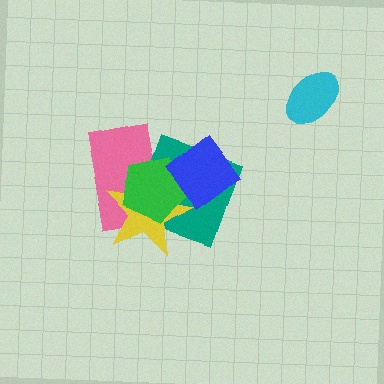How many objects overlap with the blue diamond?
2 objects overlap with the blue diamond.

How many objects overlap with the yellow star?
3 objects overlap with the yellow star.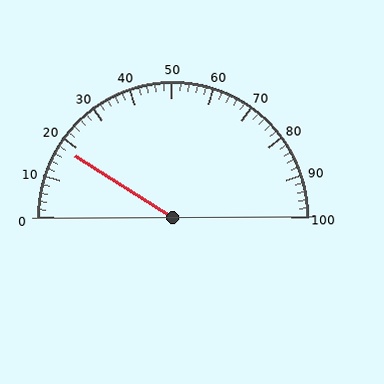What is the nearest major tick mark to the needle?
The nearest major tick mark is 20.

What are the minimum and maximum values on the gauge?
The gauge ranges from 0 to 100.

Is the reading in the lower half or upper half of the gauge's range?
The reading is in the lower half of the range (0 to 100).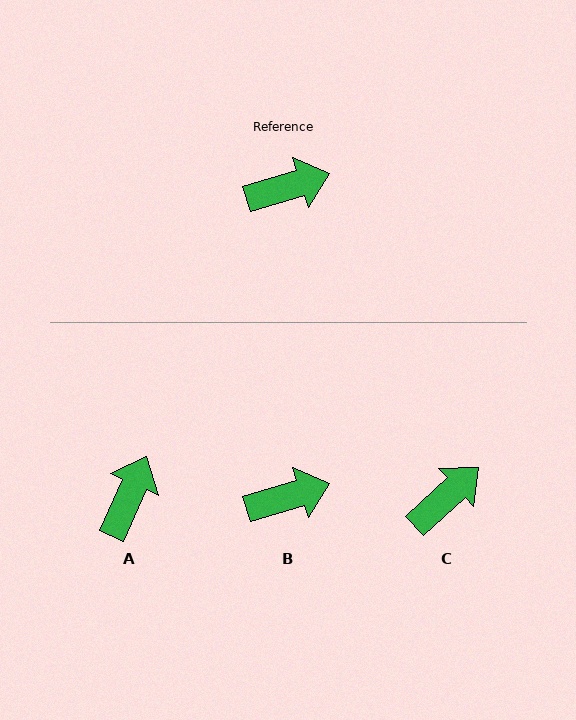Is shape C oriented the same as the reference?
No, it is off by about 25 degrees.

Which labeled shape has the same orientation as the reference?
B.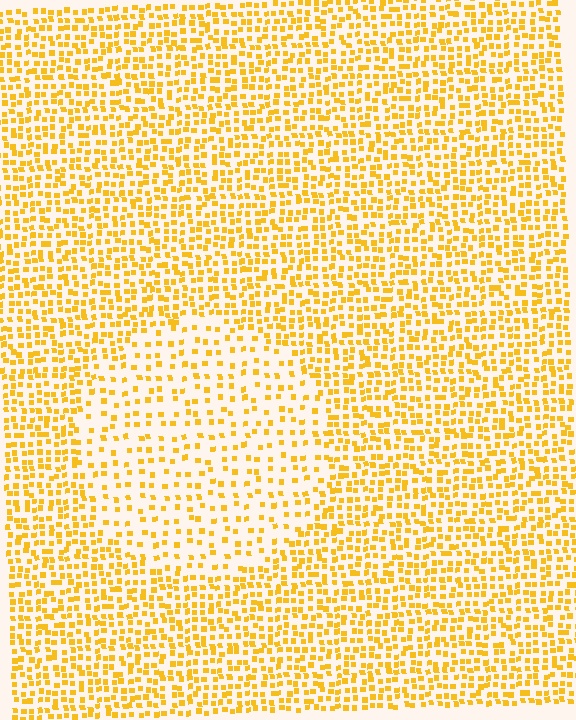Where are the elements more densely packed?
The elements are more densely packed outside the circle boundary.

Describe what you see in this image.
The image contains small yellow elements arranged at two different densities. A circle-shaped region is visible where the elements are less densely packed than the surrounding area.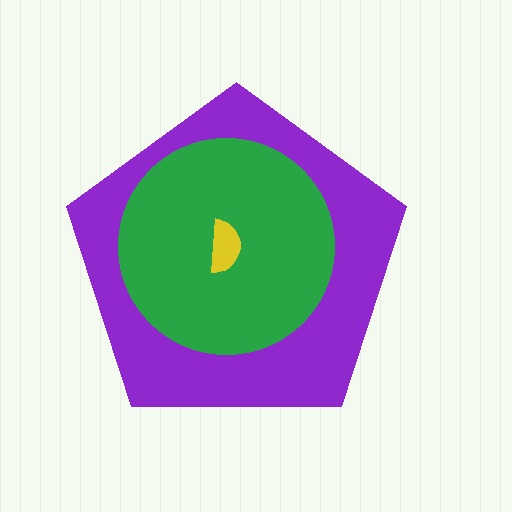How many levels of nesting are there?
3.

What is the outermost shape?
The purple pentagon.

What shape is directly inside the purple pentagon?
The green circle.